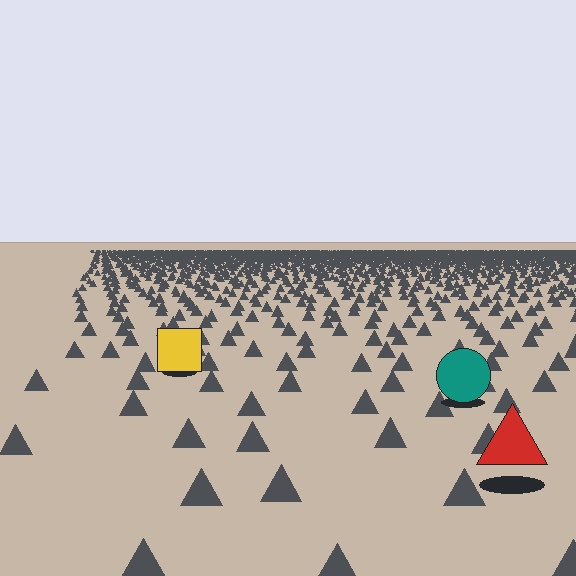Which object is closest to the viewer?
The red triangle is closest. The texture marks near it are larger and more spread out.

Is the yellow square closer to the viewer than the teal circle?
No. The teal circle is closer — you can tell from the texture gradient: the ground texture is coarser near it.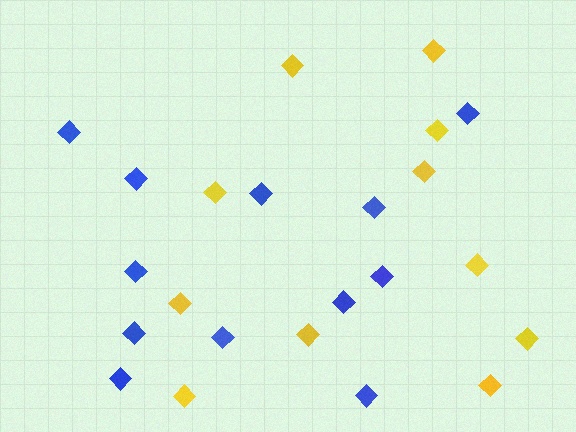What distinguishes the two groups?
There are 2 groups: one group of blue diamonds (12) and one group of yellow diamonds (11).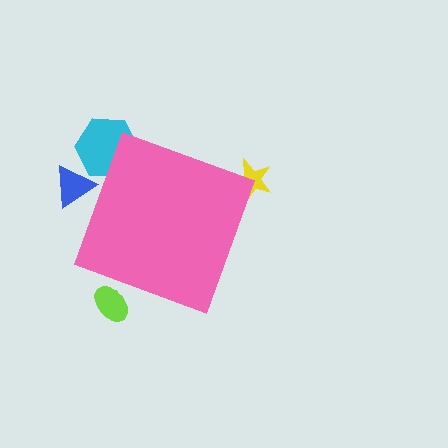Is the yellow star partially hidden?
Yes, the yellow star is partially hidden behind the pink diamond.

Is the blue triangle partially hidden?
Yes, the blue triangle is partially hidden behind the pink diamond.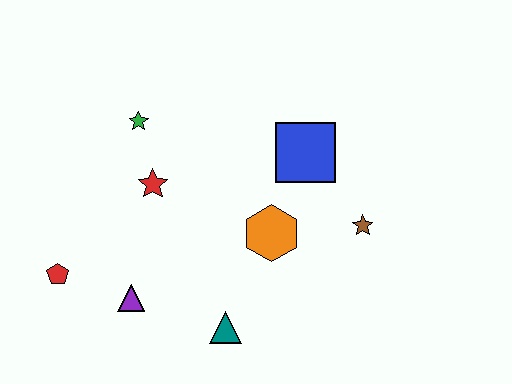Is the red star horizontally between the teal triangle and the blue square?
No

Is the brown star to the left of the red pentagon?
No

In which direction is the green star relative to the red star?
The green star is above the red star.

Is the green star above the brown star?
Yes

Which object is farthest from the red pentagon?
The brown star is farthest from the red pentagon.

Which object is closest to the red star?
The green star is closest to the red star.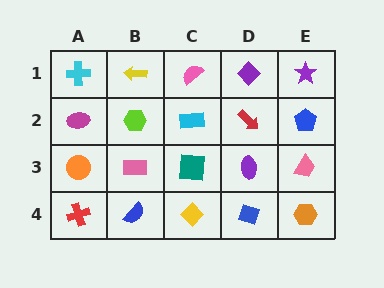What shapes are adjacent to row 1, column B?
A lime hexagon (row 2, column B), a cyan cross (row 1, column A), a pink semicircle (row 1, column C).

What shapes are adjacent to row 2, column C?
A pink semicircle (row 1, column C), a teal square (row 3, column C), a lime hexagon (row 2, column B), a red arrow (row 2, column D).